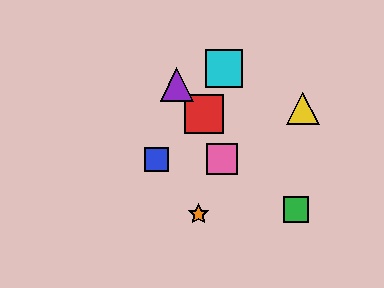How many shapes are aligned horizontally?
2 shapes (the blue square, the pink square) are aligned horizontally.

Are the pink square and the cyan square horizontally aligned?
No, the pink square is at y≈159 and the cyan square is at y≈69.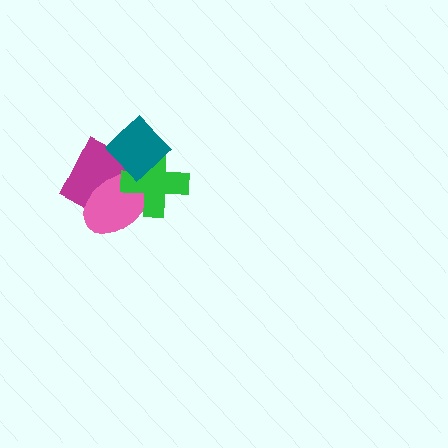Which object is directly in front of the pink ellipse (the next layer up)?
The green cross is directly in front of the pink ellipse.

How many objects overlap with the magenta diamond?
3 objects overlap with the magenta diamond.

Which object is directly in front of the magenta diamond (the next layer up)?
The pink ellipse is directly in front of the magenta diamond.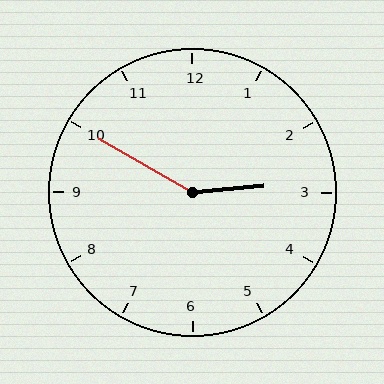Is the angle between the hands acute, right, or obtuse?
It is obtuse.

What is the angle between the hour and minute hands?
Approximately 145 degrees.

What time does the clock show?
2:50.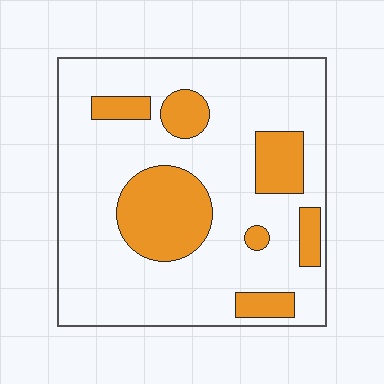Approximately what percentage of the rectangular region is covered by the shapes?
Approximately 25%.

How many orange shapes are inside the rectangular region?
7.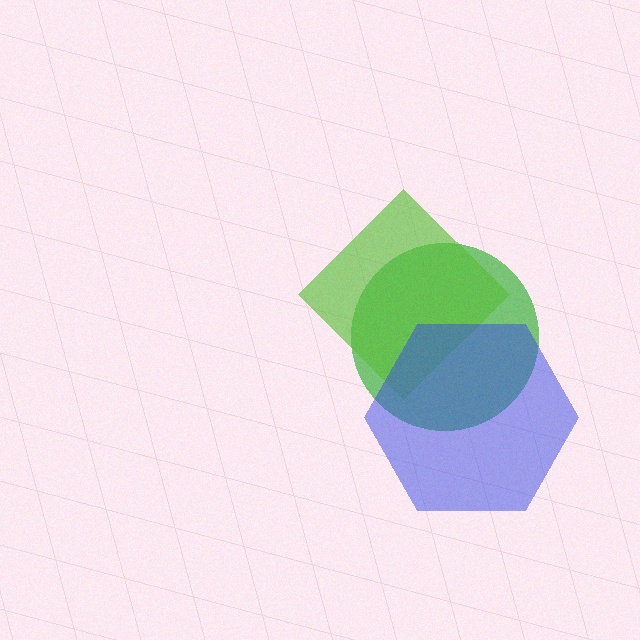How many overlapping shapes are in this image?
There are 3 overlapping shapes in the image.